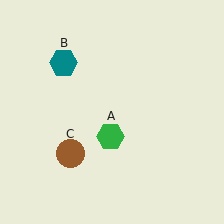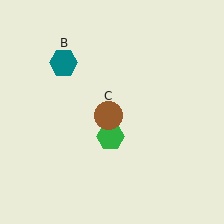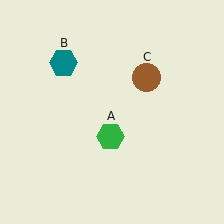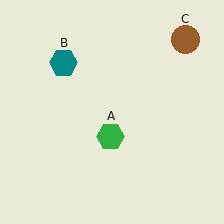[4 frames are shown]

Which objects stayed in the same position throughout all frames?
Green hexagon (object A) and teal hexagon (object B) remained stationary.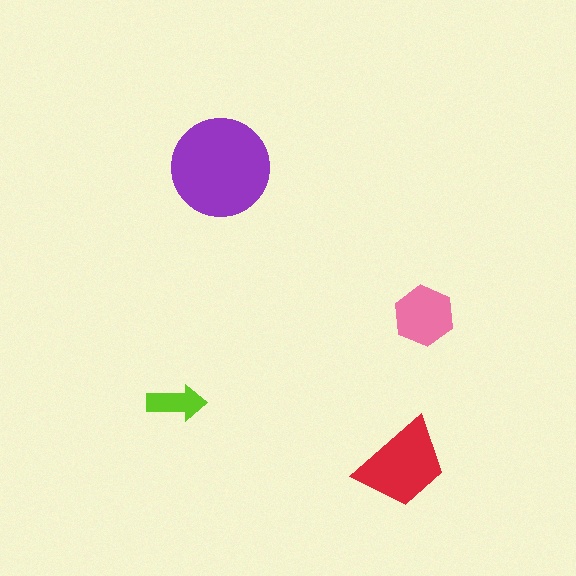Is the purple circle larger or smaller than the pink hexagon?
Larger.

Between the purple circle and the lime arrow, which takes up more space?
The purple circle.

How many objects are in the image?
There are 4 objects in the image.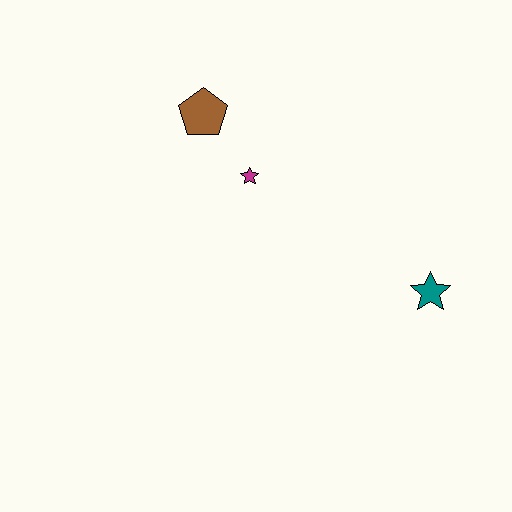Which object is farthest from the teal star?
The brown pentagon is farthest from the teal star.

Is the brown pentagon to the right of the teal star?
No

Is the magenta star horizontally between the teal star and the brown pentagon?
Yes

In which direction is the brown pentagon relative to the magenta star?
The brown pentagon is above the magenta star.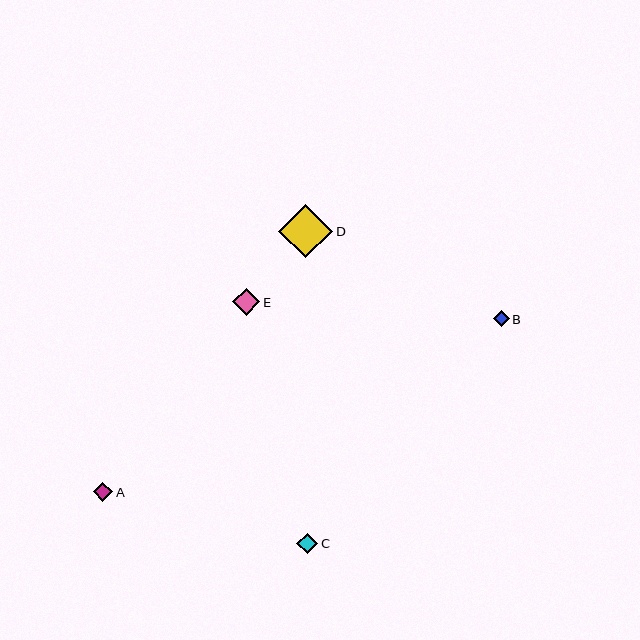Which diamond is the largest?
Diamond D is the largest with a size of approximately 54 pixels.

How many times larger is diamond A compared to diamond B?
Diamond A is approximately 1.2 times the size of diamond B.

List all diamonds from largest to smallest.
From largest to smallest: D, E, C, A, B.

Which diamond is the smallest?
Diamond B is the smallest with a size of approximately 16 pixels.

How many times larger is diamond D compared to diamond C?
Diamond D is approximately 2.6 times the size of diamond C.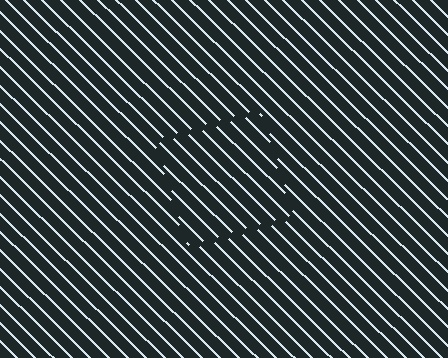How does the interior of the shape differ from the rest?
The interior of the shape contains the same grating, shifted by half a period — the contour is defined by the phase discontinuity where line-ends from the inner and outer gratings abut.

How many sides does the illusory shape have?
4 sides — the line-ends trace a square.